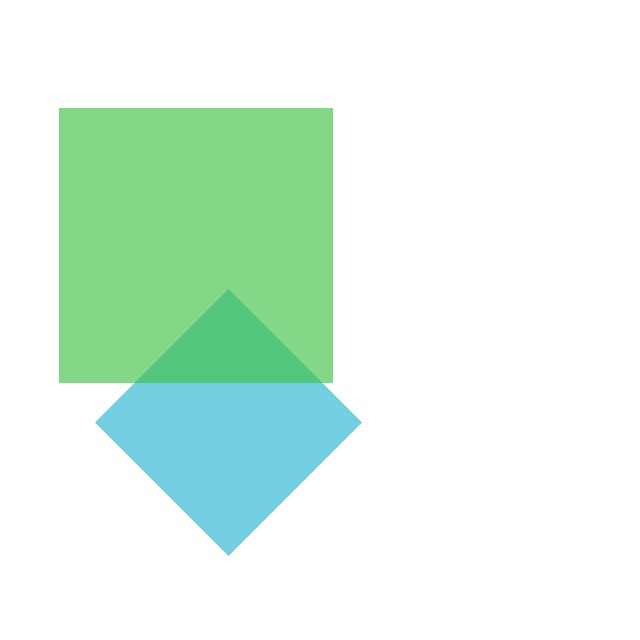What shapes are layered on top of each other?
The layered shapes are: a cyan diamond, a green square.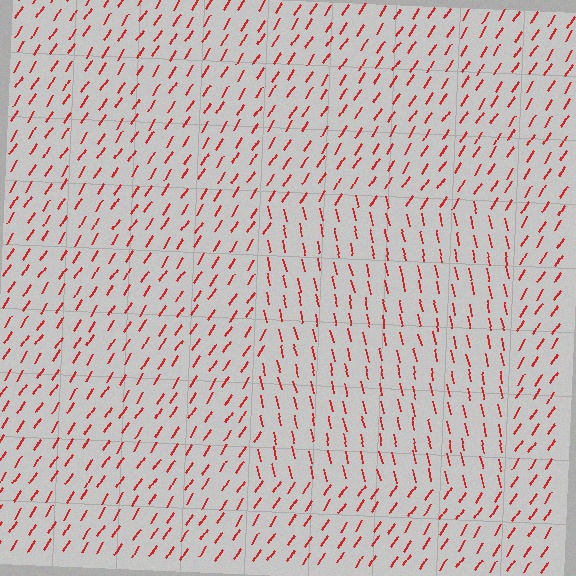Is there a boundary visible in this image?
Yes, there is a texture boundary formed by a change in line orientation.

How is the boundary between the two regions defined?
The boundary is defined purely by a change in line orientation (approximately 45 degrees difference). All lines are the same color and thickness.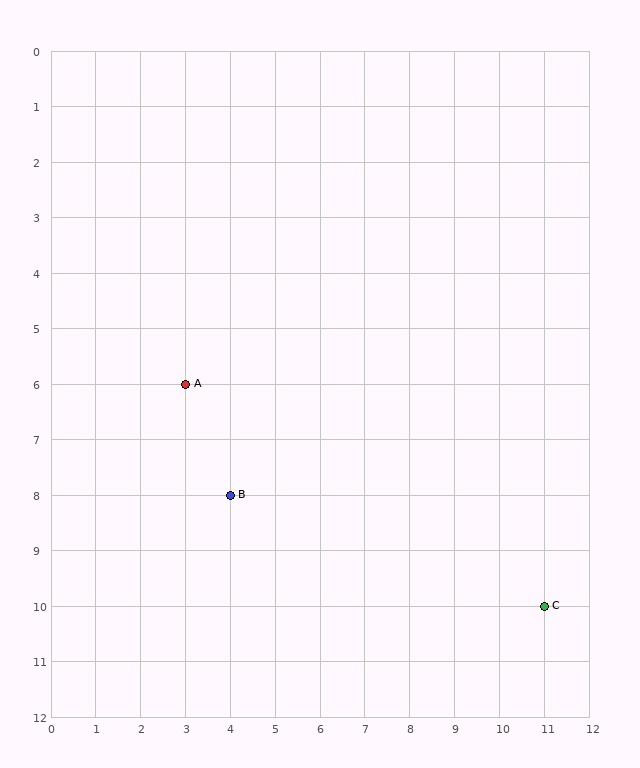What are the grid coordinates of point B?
Point B is at grid coordinates (4, 8).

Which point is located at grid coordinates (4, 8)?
Point B is at (4, 8).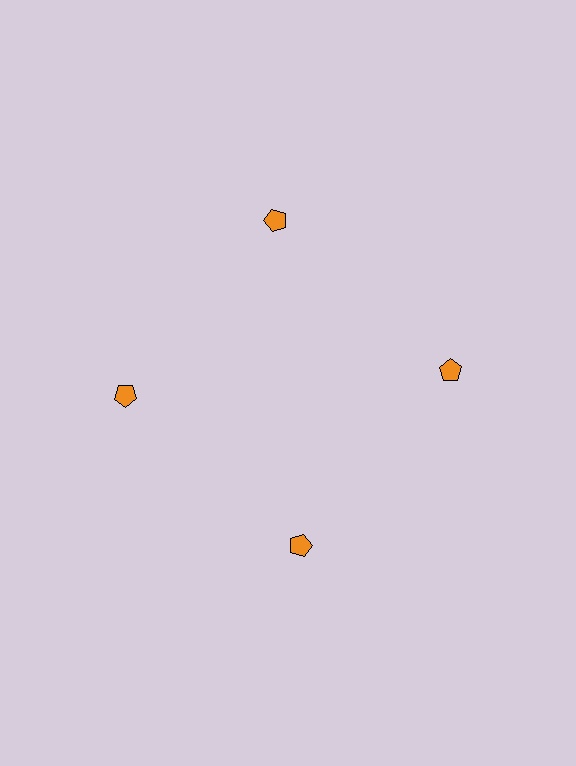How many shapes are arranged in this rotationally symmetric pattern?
There are 4 shapes, arranged in 4 groups of 1.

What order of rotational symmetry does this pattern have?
This pattern has 4-fold rotational symmetry.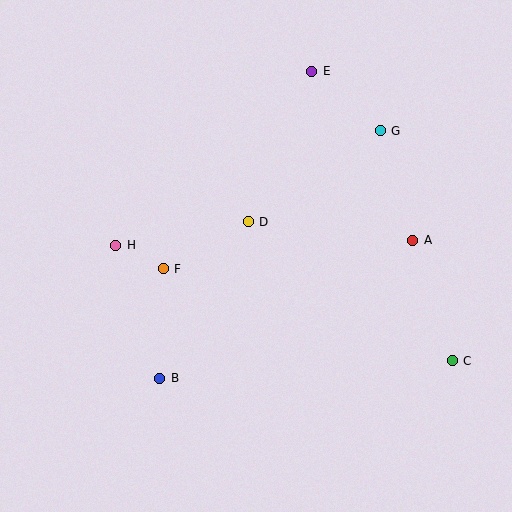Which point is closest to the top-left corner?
Point H is closest to the top-left corner.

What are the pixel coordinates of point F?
Point F is at (163, 269).